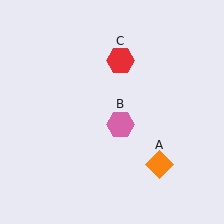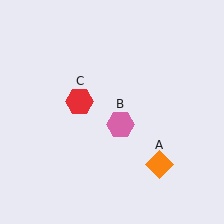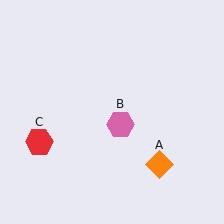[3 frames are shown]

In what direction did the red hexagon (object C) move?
The red hexagon (object C) moved down and to the left.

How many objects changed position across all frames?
1 object changed position: red hexagon (object C).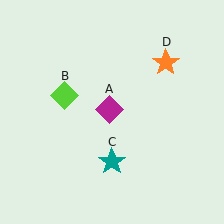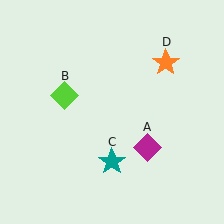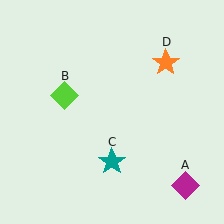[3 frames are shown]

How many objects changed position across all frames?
1 object changed position: magenta diamond (object A).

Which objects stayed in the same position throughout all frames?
Lime diamond (object B) and teal star (object C) and orange star (object D) remained stationary.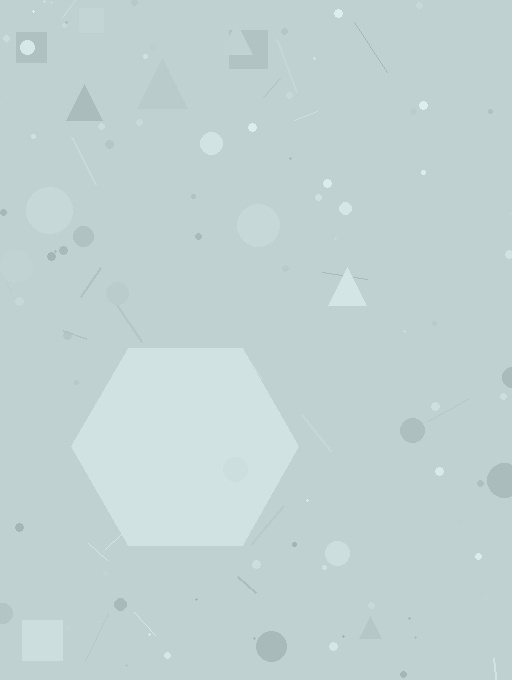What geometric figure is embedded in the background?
A hexagon is embedded in the background.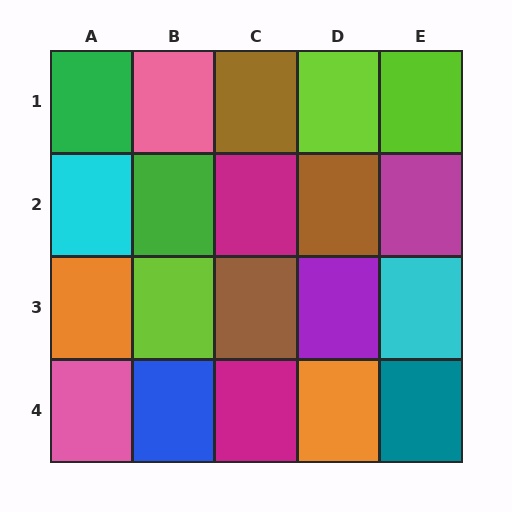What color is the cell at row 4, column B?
Blue.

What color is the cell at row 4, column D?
Orange.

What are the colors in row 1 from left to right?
Green, pink, brown, lime, lime.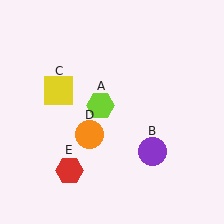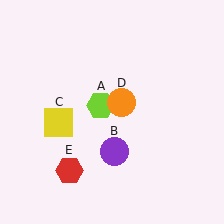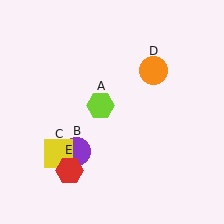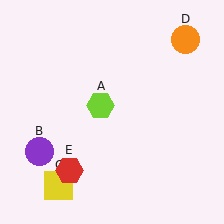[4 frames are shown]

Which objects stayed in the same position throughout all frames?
Lime hexagon (object A) and red hexagon (object E) remained stationary.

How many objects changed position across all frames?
3 objects changed position: purple circle (object B), yellow square (object C), orange circle (object D).